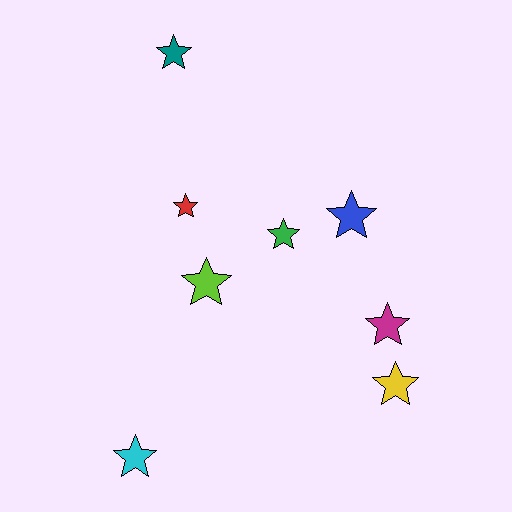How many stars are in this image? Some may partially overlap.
There are 8 stars.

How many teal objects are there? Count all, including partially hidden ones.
There is 1 teal object.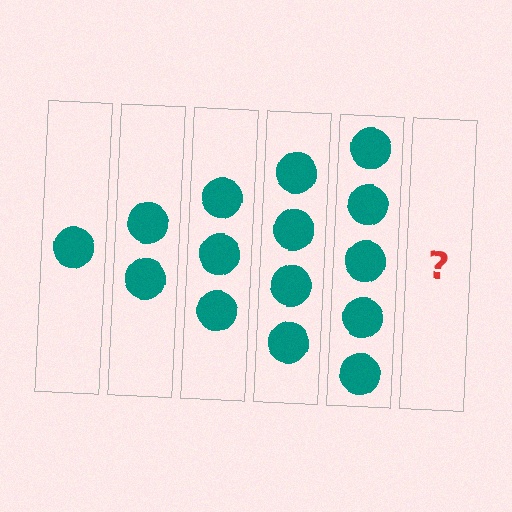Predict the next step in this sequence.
The next step is 6 circles.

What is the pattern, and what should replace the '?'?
The pattern is that each step adds one more circle. The '?' should be 6 circles.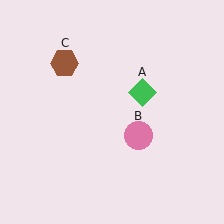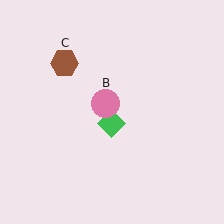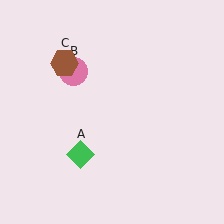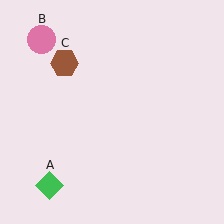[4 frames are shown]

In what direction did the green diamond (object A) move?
The green diamond (object A) moved down and to the left.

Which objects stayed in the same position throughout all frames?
Brown hexagon (object C) remained stationary.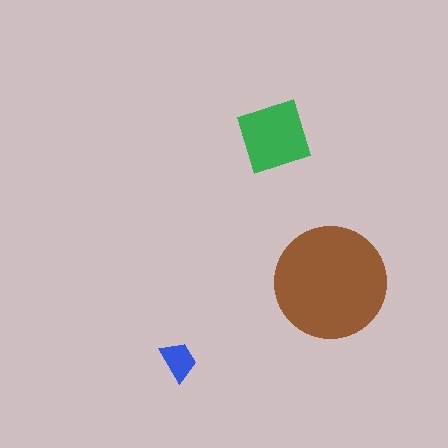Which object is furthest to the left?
The blue trapezoid is leftmost.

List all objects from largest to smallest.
The brown circle, the green diamond, the blue trapezoid.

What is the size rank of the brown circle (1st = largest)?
1st.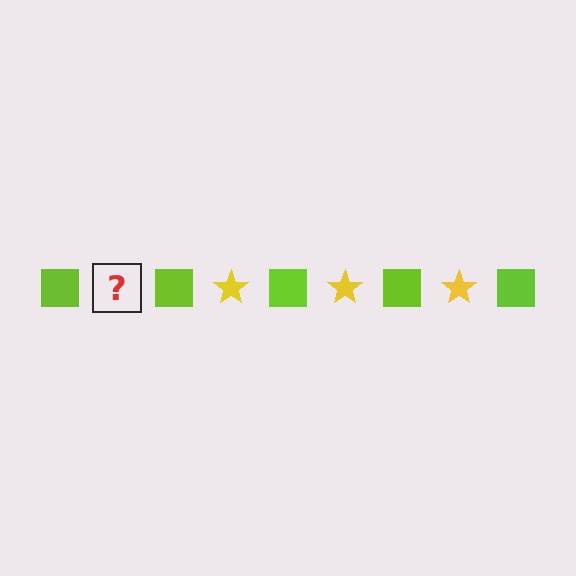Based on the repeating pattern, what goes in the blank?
The blank should be a yellow star.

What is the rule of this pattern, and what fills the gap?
The rule is that the pattern alternates between lime square and yellow star. The gap should be filled with a yellow star.